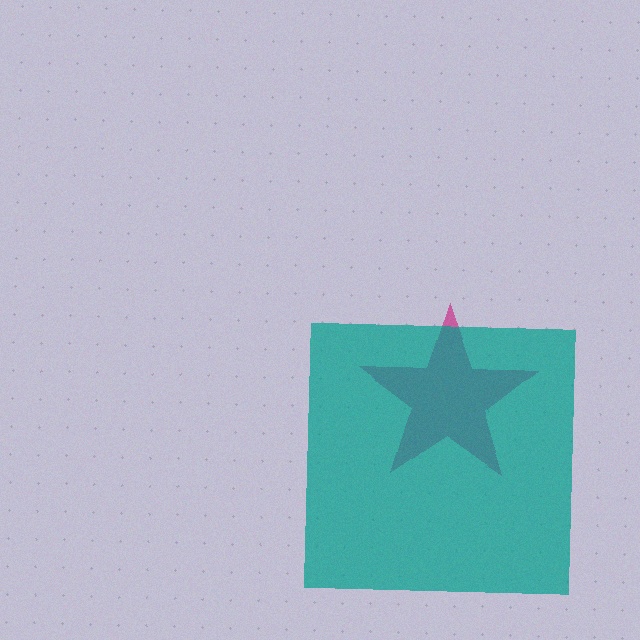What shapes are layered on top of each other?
The layered shapes are: a magenta star, a teal square.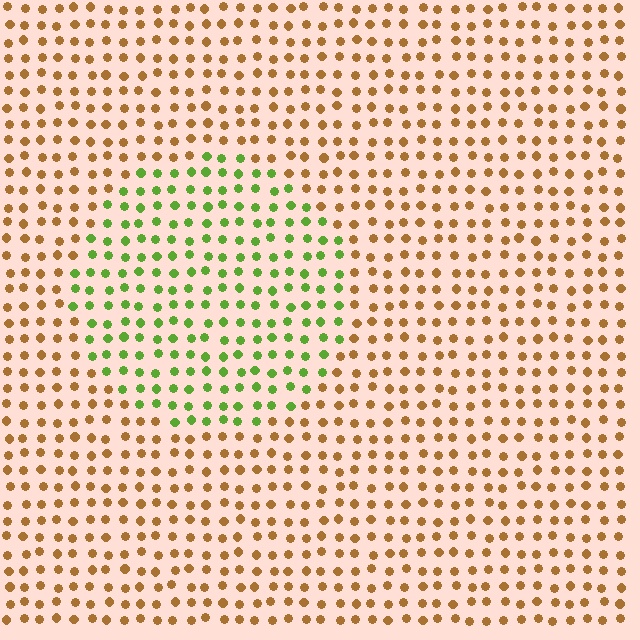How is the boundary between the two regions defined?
The boundary is defined purely by a slight shift in hue (about 68 degrees). Spacing, size, and orientation are identical on both sides.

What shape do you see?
I see a circle.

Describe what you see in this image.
The image is filled with small brown elements in a uniform arrangement. A circle-shaped region is visible where the elements are tinted to a slightly different hue, forming a subtle color boundary.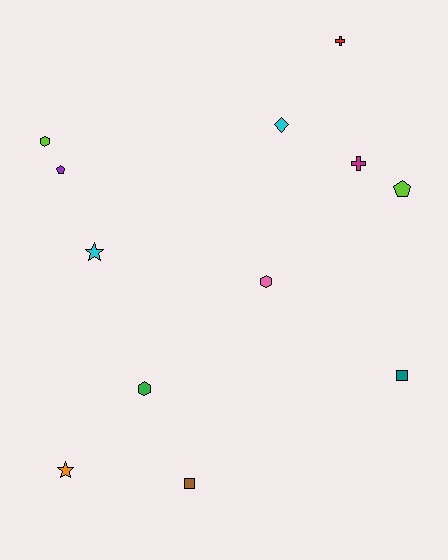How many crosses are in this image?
There are 2 crosses.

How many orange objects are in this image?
There is 1 orange object.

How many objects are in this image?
There are 12 objects.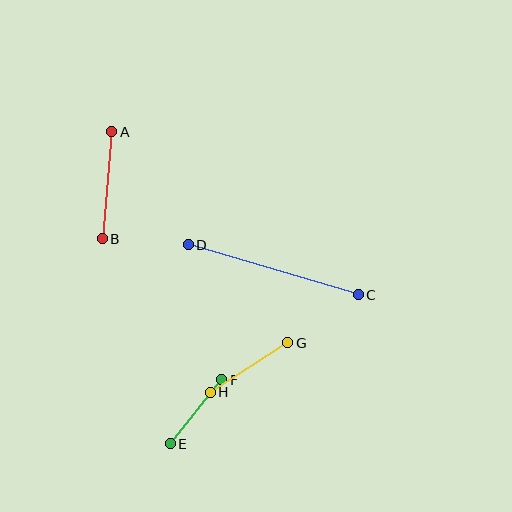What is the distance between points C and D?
The distance is approximately 177 pixels.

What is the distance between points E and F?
The distance is approximately 82 pixels.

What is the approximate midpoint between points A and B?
The midpoint is at approximately (107, 185) pixels.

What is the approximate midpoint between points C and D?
The midpoint is at approximately (273, 270) pixels.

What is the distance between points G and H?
The distance is approximately 92 pixels.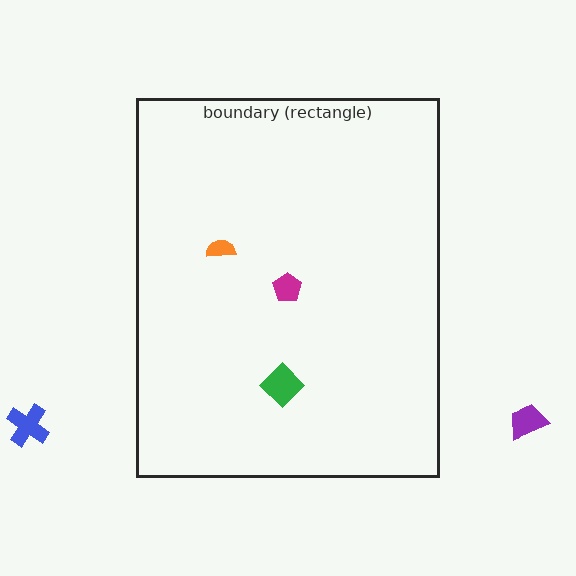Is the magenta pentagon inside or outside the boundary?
Inside.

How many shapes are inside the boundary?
3 inside, 2 outside.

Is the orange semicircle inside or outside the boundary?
Inside.